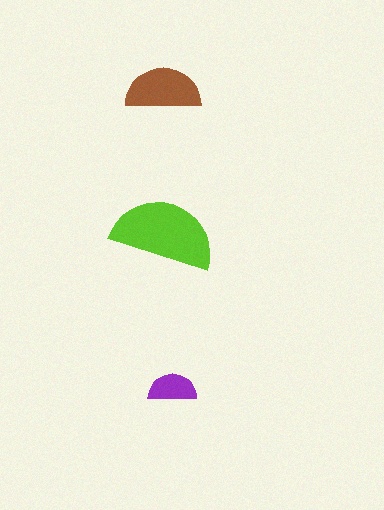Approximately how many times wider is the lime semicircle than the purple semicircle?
About 2 times wider.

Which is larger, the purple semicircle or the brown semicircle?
The brown one.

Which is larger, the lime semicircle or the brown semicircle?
The lime one.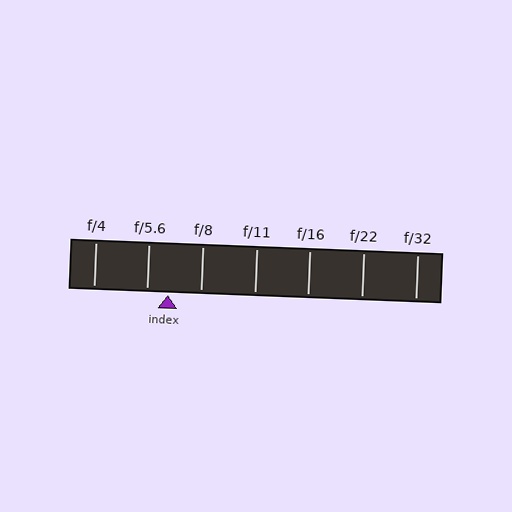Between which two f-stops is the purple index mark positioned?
The index mark is between f/5.6 and f/8.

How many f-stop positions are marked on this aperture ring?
There are 7 f-stop positions marked.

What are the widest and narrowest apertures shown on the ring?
The widest aperture shown is f/4 and the narrowest is f/32.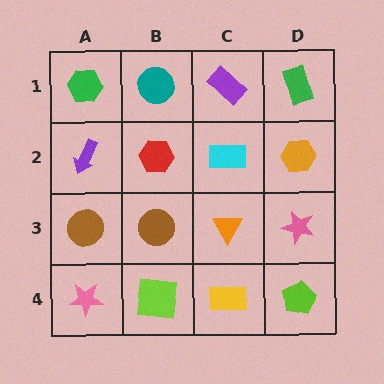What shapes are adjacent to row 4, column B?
A brown circle (row 3, column B), a pink star (row 4, column A), a yellow rectangle (row 4, column C).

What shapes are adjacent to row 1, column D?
An orange hexagon (row 2, column D), a purple rectangle (row 1, column C).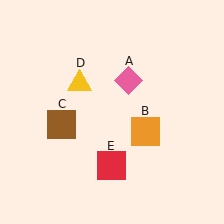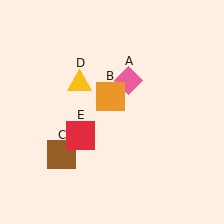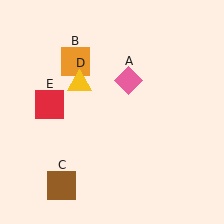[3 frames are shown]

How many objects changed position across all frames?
3 objects changed position: orange square (object B), brown square (object C), red square (object E).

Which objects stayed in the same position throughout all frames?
Pink diamond (object A) and yellow triangle (object D) remained stationary.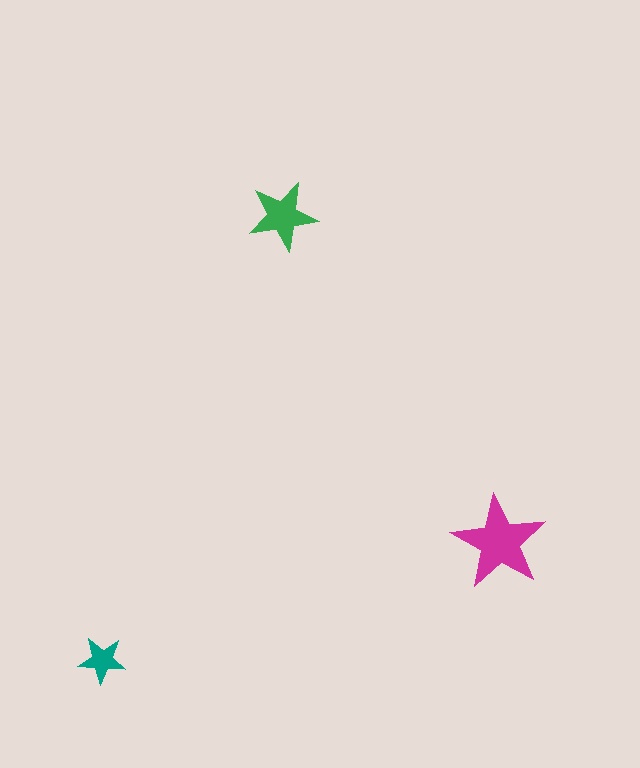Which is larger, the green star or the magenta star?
The magenta one.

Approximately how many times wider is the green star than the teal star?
About 1.5 times wider.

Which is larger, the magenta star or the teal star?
The magenta one.